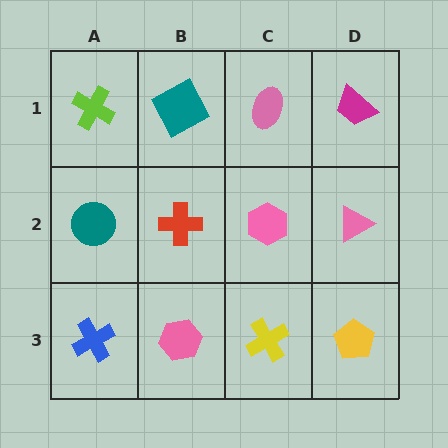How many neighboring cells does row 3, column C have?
3.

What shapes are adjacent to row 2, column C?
A pink ellipse (row 1, column C), a yellow cross (row 3, column C), a red cross (row 2, column B), a pink triangle (row 2, column D).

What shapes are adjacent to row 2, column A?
A lime cross (row 1, column A), a blue cross (row 3, column A), a red cross (row 2, column B).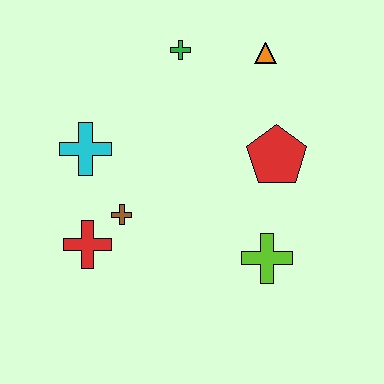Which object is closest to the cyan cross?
The brown cross is closest to the cyan cross.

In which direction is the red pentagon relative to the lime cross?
The red pentagon is above the lime cross.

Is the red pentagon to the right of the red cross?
Yes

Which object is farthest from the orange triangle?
The red cross is farthest from the orange triangle.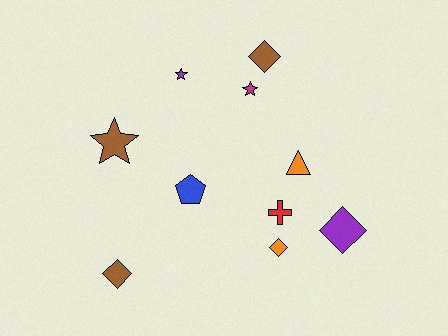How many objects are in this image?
There are 10 objects.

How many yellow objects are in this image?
There are no yellow objects.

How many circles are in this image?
There are no circles.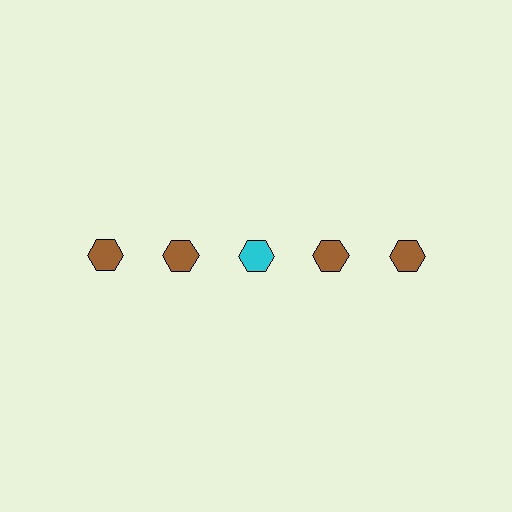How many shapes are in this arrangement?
There are 5 shapes arranged in a grid pattern.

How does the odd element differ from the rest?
It has a different color: cyan instead of brown.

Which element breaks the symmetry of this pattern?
The cyan hexagon in the top row, center column breaks the symmetry. All other shapes are brown hexagons.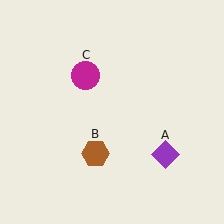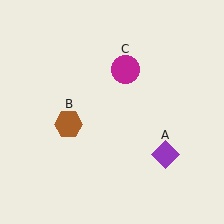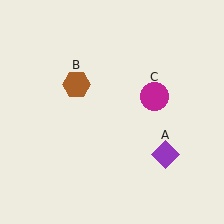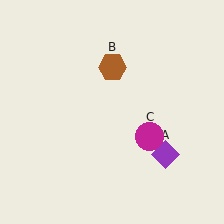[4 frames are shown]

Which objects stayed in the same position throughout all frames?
Purple diamond (object A) remained stationary.